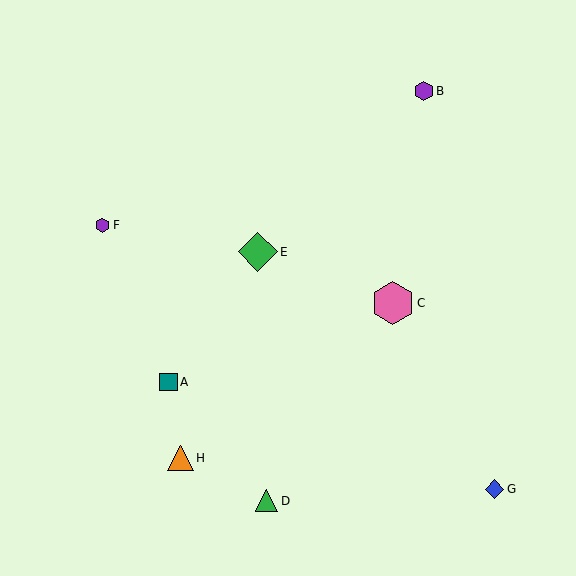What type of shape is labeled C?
Shape C is a pink hexagon.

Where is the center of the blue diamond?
The center of the blue diamond is at (495, 489).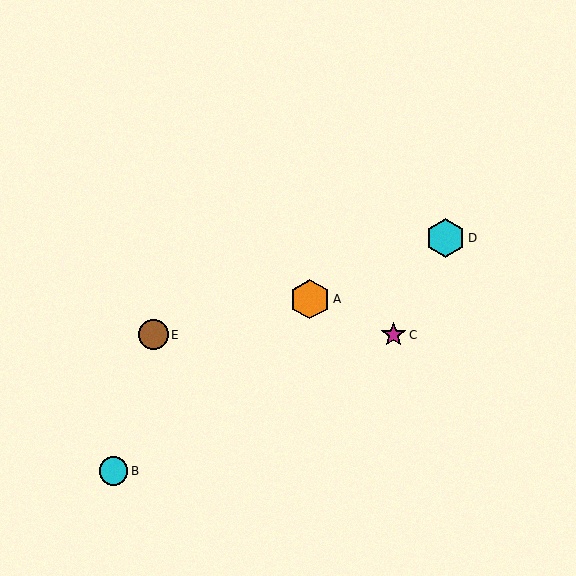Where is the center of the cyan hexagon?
The center of the cyan hexagon is at (446, 238).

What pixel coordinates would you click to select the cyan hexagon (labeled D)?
Click at (446, 238) to select the cyan hexagon D.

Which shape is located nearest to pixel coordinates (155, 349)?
The brown circle (labeled E) at (153, 335) is nearest to that location.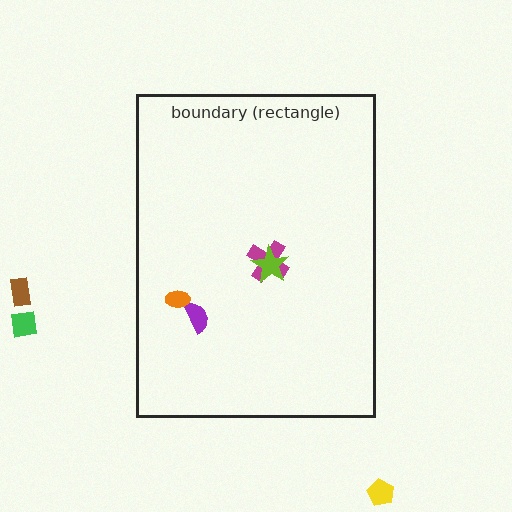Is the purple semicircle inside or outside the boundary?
Inside.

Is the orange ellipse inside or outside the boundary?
Inside.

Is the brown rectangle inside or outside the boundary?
Outside.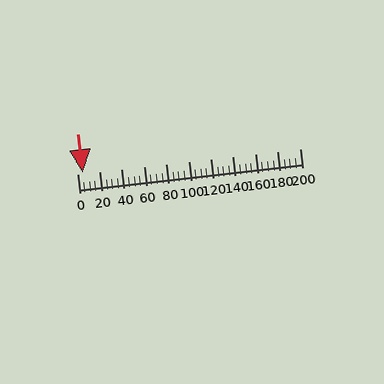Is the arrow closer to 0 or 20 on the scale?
The arrow is closer to 0.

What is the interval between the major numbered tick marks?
The major tick marks are spaced 20 units apart.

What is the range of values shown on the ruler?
The ruler shows values from 0 to 200.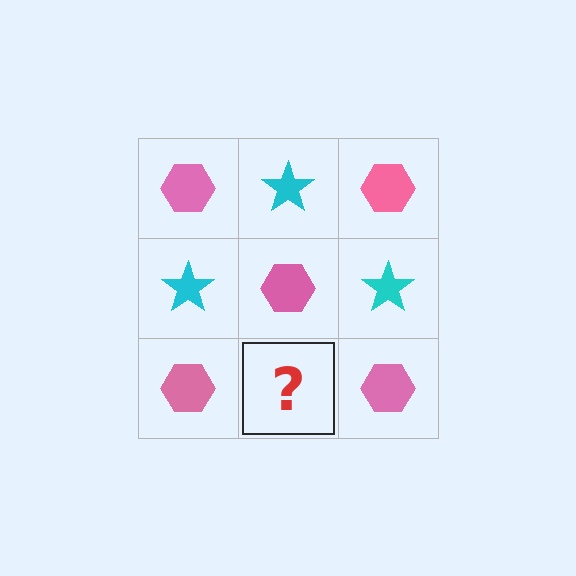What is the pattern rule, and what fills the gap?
The rule is that it alternates pink hexagon and cyan star in a checkerboard pattern. The gap should be filled with a cyan star.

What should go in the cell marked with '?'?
The missing cell should contain a cyan star.